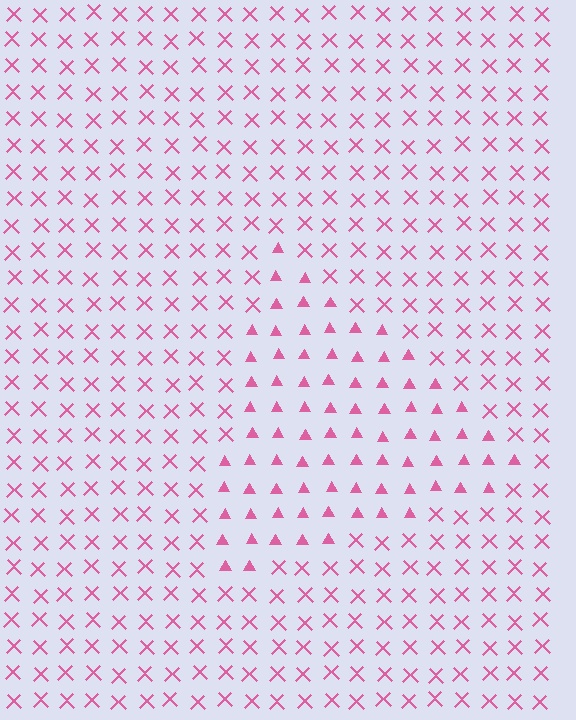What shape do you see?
I see a triangle.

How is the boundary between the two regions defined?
The boundary is defined by a change in element shape: triangles inside vs. X marks outside. All elements share the same color and spacing.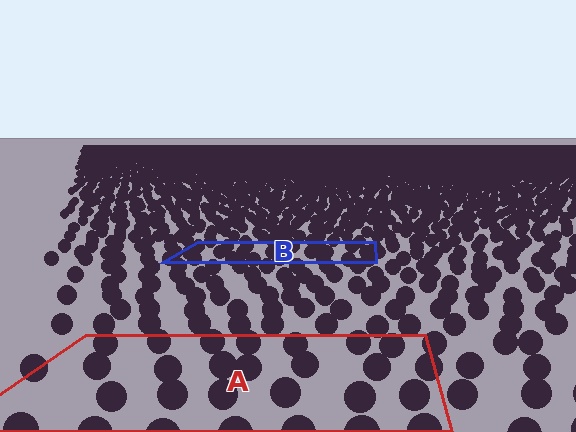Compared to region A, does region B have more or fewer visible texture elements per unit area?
Region B has more texture elements per unit area — they are packed more densely because it is farther away.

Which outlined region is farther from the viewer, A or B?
Region B is farther from the viewer — the texture elements inside it appear smaller and more densely packed.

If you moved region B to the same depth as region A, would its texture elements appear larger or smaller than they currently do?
They would appear larger. At a closer depth, the same texture elements are projected at a bigger on-screen size.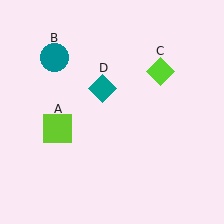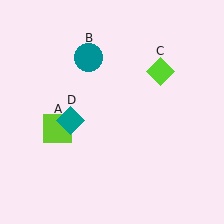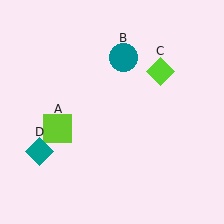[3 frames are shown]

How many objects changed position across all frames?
2 objects changed position: teal circle (object B), teal diamond (object D).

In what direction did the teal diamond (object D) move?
The teal diamond (object D) moved down and to the left.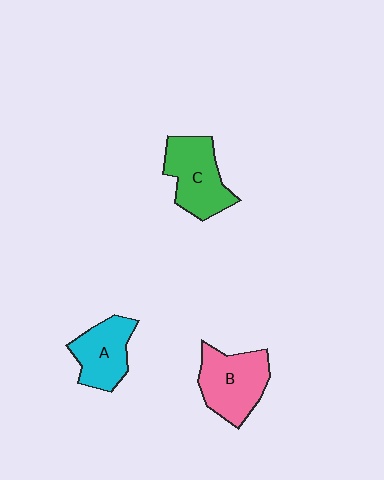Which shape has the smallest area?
Shape A (cyan).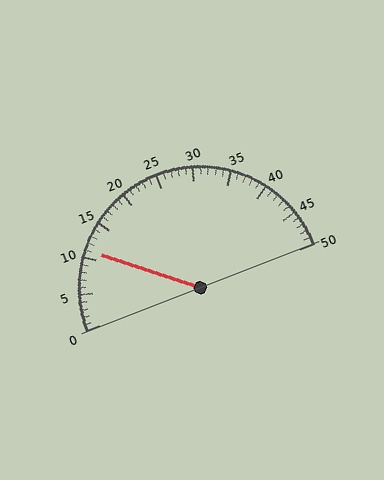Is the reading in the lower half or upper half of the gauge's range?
The reading is in the lower half of the range (0 to 50).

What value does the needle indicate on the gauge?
The needle indicates approximately 11.